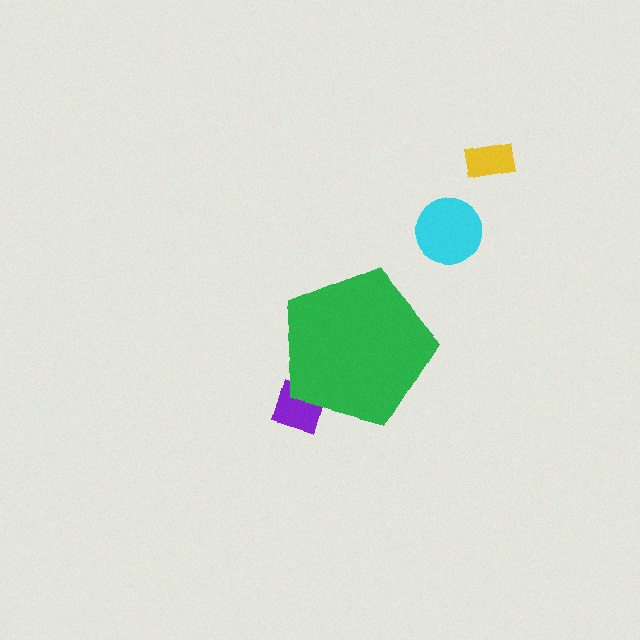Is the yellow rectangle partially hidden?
No, the yellow rectangle is fully visible.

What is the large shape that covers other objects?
A green pentagon.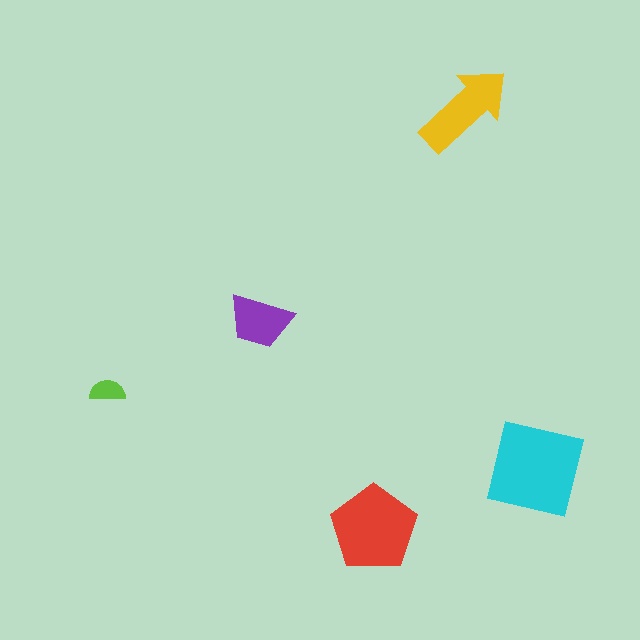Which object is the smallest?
The lime semicircle.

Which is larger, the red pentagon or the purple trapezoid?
The red pentagon.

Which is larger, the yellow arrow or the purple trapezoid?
The yellow arrow.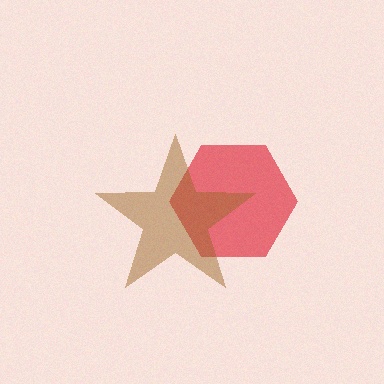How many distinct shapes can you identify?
There are 2 distinct shapes: a red hexagon, a brown star.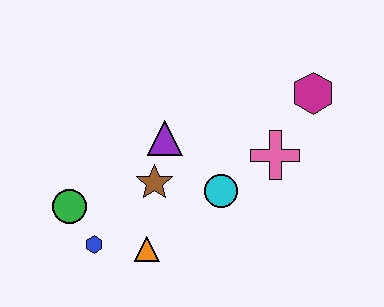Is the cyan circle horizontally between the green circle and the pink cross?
Yes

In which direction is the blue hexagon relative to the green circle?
The blue hexagon is below the green circle.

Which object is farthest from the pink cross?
The green circle is farthest from the pink cross.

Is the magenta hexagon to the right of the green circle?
Yes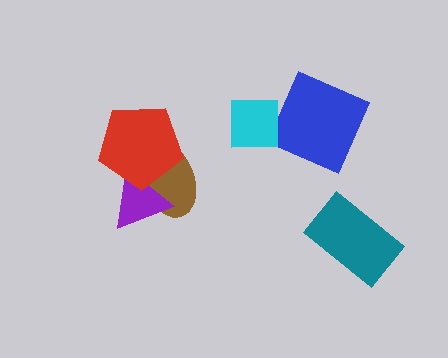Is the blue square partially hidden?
Yes, it is partially covered by another shape.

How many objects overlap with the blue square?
1 object overlaps with the blue square.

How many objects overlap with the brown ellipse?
2 objects overlap with the brown ellipse.